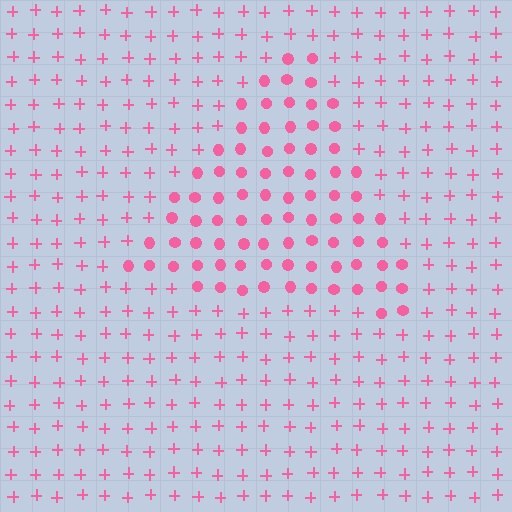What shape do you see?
I see a triangle.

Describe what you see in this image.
The image is filled with small pink elements arranged in a uniform grid. A triangle-shaped region contains circles, while the surrounding area contains plus signs. The boundary is defined purely by the change in element shape.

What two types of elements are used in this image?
The image uses circles inside the triangle region and plus signs outside it.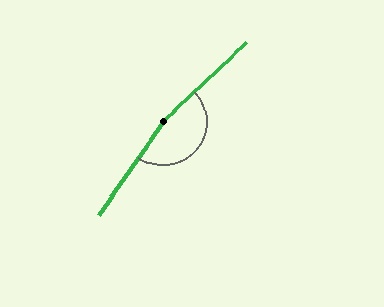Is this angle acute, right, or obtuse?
It is obtuse.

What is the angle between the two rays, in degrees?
Approximately 168 degrees.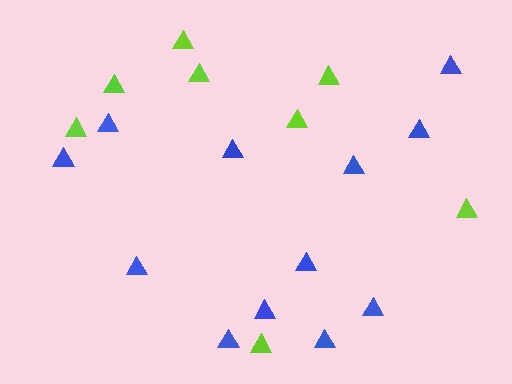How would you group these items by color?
There are 2 groups: one group of blue triangles (12) and one group of lime triangles (8).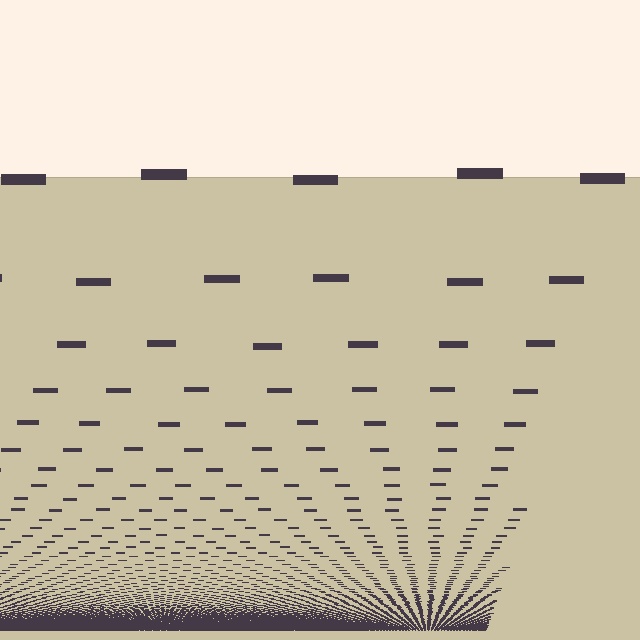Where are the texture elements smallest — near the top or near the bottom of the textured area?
Near the bottom.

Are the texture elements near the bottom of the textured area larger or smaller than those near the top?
Smaller. The gradient is inverted — elements near the bottom are smaller and denser.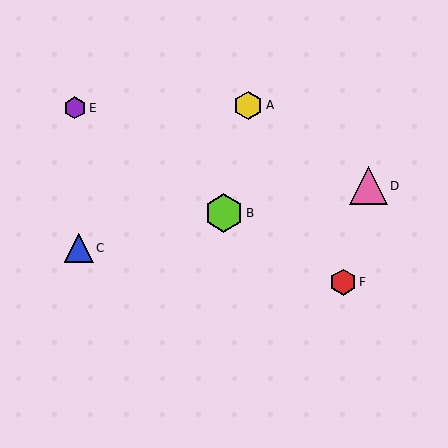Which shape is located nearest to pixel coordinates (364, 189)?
The pink triangle (labeled D) at (368, 186) is nearest to that location.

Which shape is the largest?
The lime hexagon (labeled B) is the largest.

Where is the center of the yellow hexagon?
The center of the yellow hexagon is at (248, 105).